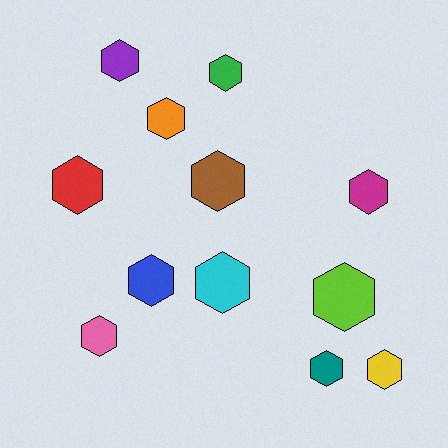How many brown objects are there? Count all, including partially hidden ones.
There is 1 brown object.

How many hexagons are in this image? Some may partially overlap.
There are 12 hexagons.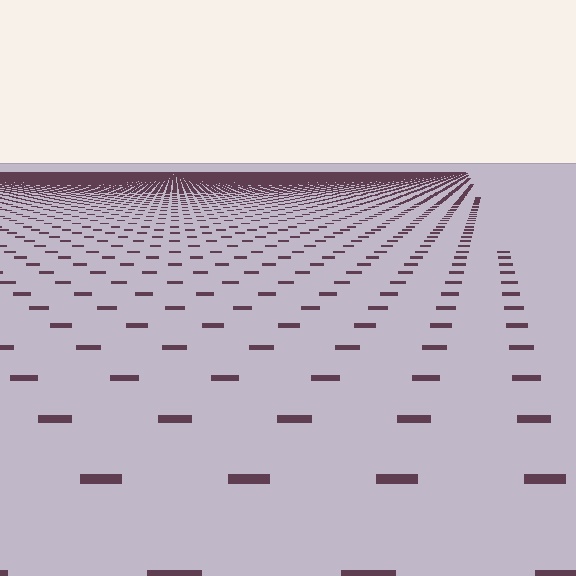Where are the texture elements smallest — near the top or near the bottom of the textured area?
Near the top.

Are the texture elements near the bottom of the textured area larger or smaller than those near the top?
Larger. Near the bottom, elements are closer to the viewer and appear at a bigger on-screen size.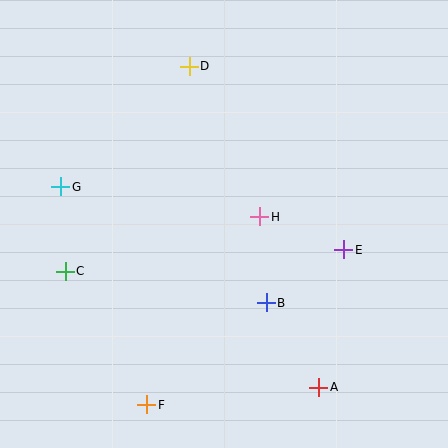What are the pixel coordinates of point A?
Point A is at (319, 387).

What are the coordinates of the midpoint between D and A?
The midpoint between D and A is at (254, 227).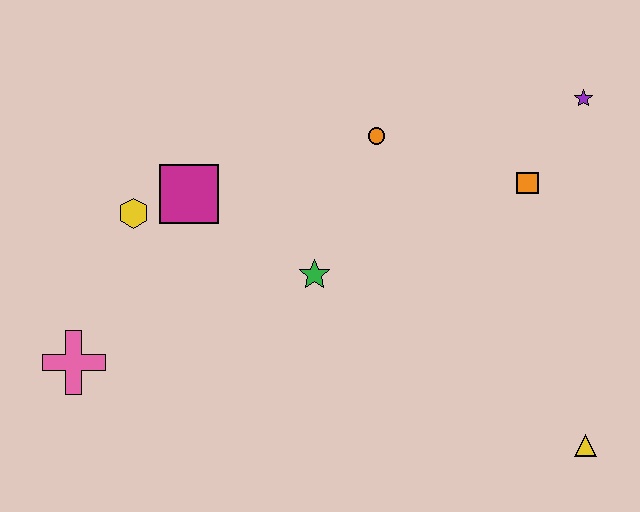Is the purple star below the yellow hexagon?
No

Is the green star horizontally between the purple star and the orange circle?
No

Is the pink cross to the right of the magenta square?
No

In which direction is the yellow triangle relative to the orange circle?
The yellow triangle is below the orange circle.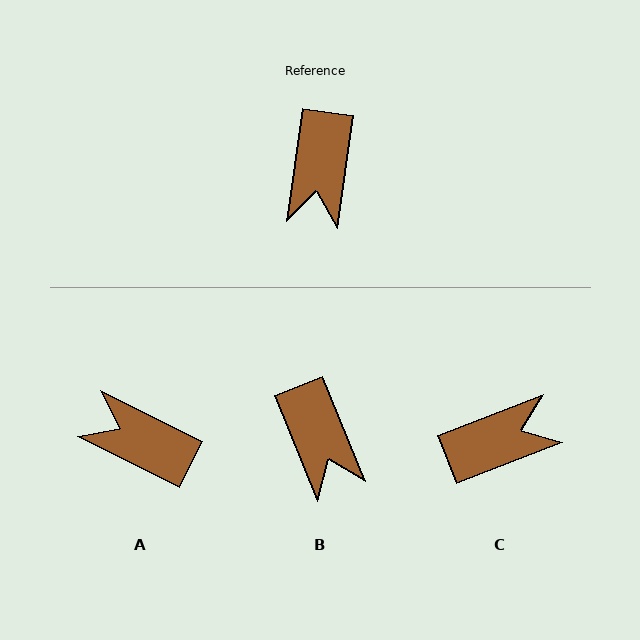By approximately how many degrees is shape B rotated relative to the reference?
Approximately 30 degrees counter-clockwise.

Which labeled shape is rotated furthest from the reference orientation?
C, about 119 degrees away.